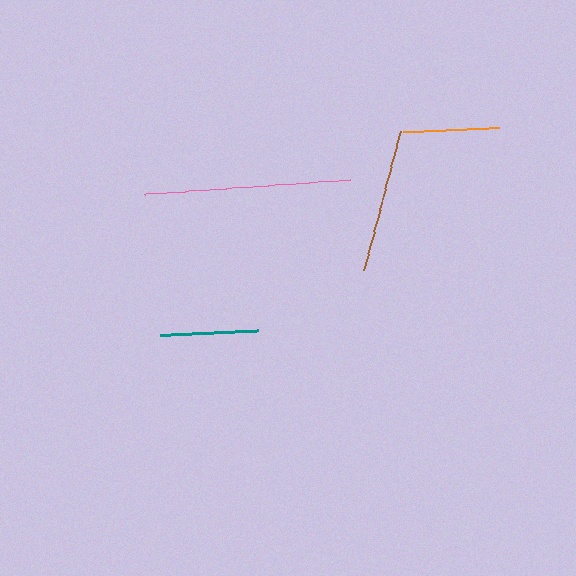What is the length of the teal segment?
The teal segment is approximately 98 pixels long.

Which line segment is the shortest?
The orange line is the shortest at approximately 96 pixels.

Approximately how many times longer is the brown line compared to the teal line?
The brown line is approximately 1.5 times the length of the teal line.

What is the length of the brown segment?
The brown segment is approximately 144 pixels long.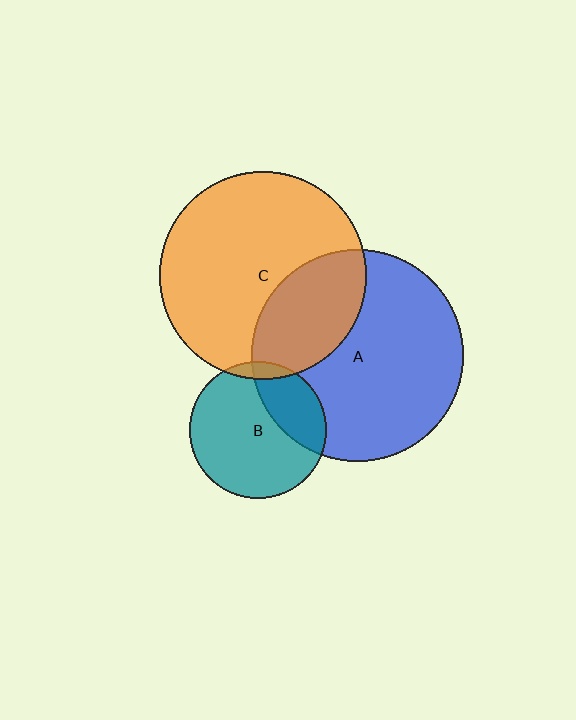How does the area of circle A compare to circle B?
Approximately 2.4 times.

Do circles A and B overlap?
Yes.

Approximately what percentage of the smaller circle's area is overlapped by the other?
Approximately 30%.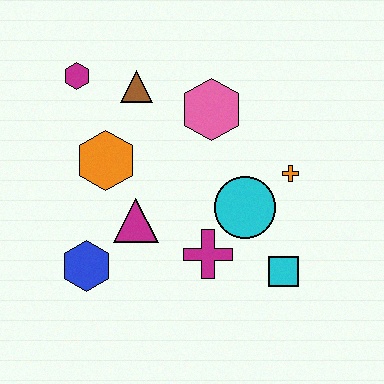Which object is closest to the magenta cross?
The cyan circle is closest to the magenta cross.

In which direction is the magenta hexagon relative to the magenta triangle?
The magenta hexagon is above the magenta triangle.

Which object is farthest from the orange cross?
The magenta hexagon is farthest from the orange cross.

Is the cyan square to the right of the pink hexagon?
Yes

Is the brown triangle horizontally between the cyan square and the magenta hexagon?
Yes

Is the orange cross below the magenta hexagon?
Yes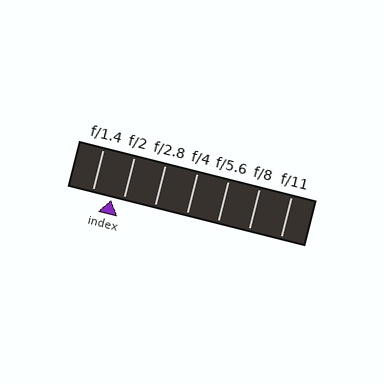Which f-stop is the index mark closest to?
The index mark is closest to f/2.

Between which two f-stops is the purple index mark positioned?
The index mark is between f/1.4 and f/2.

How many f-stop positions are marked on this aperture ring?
There are 7 f-stop positions marked.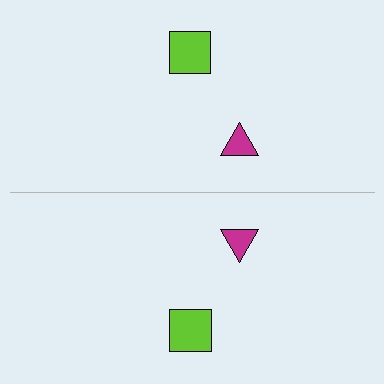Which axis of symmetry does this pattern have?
The pattern has a horizontal axis of symmetry running through the center of the image.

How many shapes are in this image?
There are 4 shapes in this image.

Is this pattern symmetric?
Yes, this pattern has bilateral (reflection) symmetry.